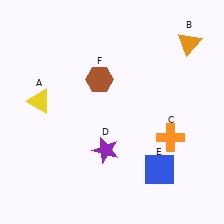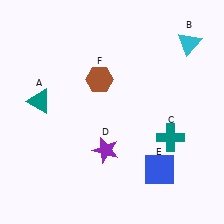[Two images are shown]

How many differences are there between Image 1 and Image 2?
There are 3 differences between the two images.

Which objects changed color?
A changed from yellow to teal. B changed from orange to cyan. C changed from orange to teal.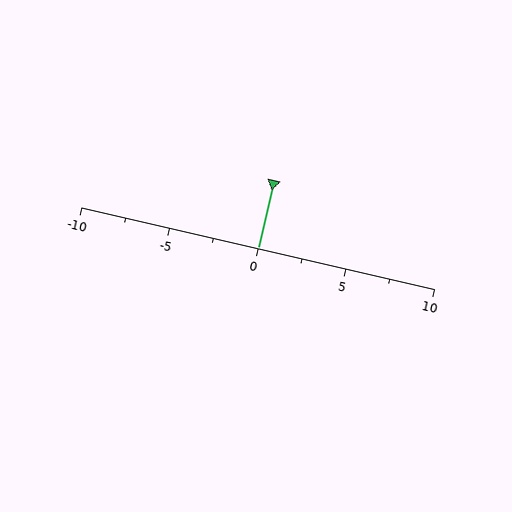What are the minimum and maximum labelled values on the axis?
The axis runs from -10 to 10.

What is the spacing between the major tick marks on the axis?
The major ticks are spaced 5 apart.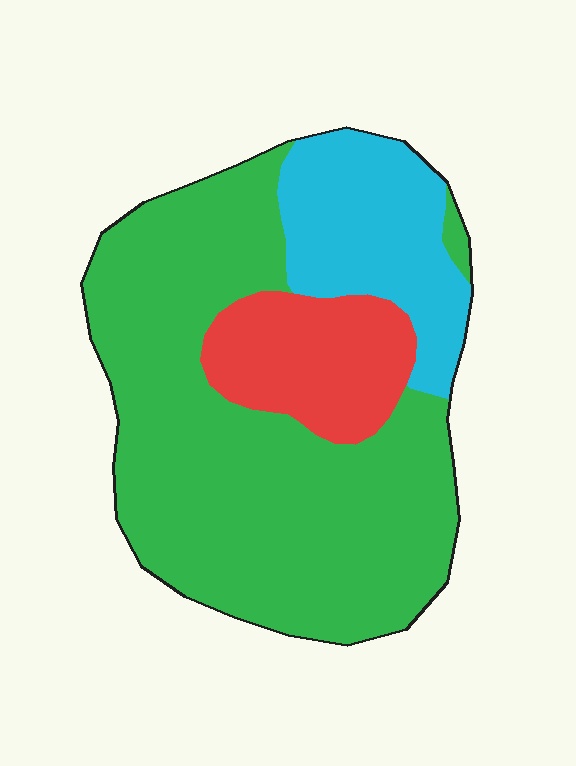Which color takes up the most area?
Green, at roughly 65%.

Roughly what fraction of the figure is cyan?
Cyan covers roughly 20% of the figure.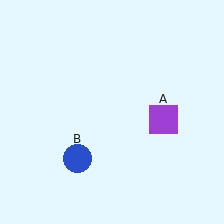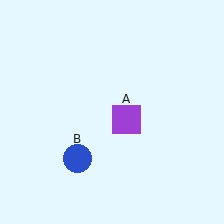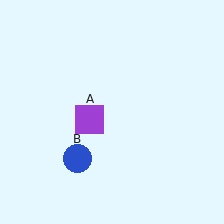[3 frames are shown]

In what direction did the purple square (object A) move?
The purple square (object A) moved left.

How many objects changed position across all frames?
1 object changed position: purple square (object A).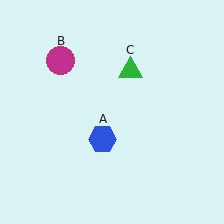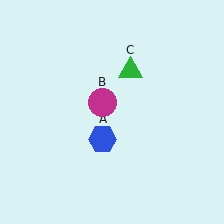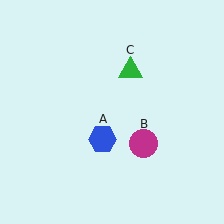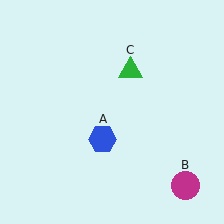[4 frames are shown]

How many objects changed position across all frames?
1 object changed position: magenta circle (object B).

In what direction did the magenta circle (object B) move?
The magenta circle (object B) moved down and to the right.